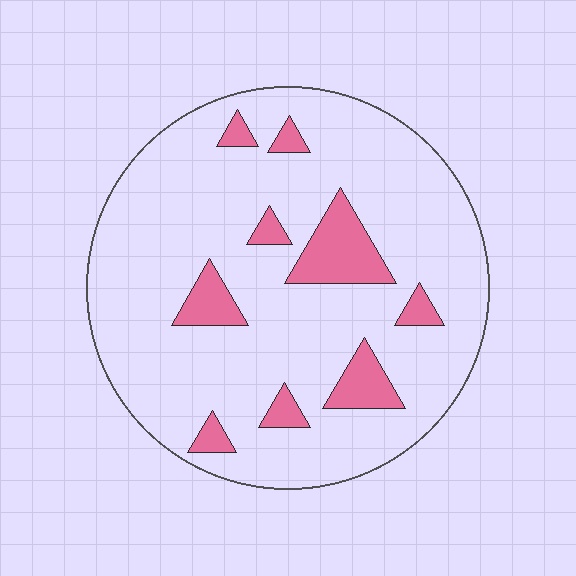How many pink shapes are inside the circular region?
9.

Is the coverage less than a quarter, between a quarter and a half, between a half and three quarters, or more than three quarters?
Less than a quarter.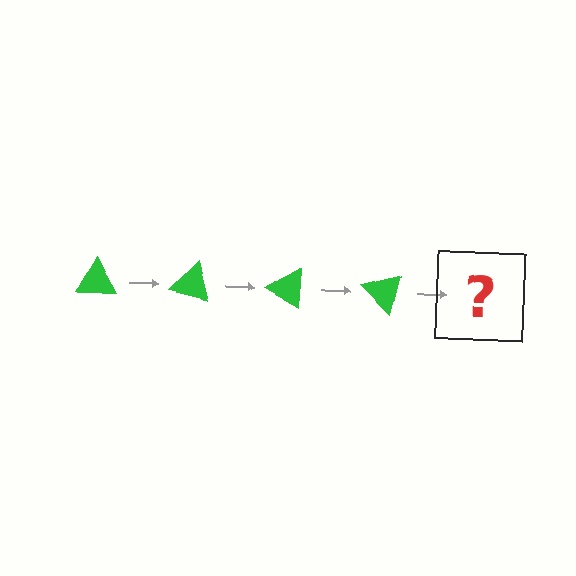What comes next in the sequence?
The next element should be a green triangle rotated 60 degrees.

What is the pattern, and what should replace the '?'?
The pattern is that the triangle rotates 15 degrees each step. The '?' should be a green triangle rotated 60 degrees.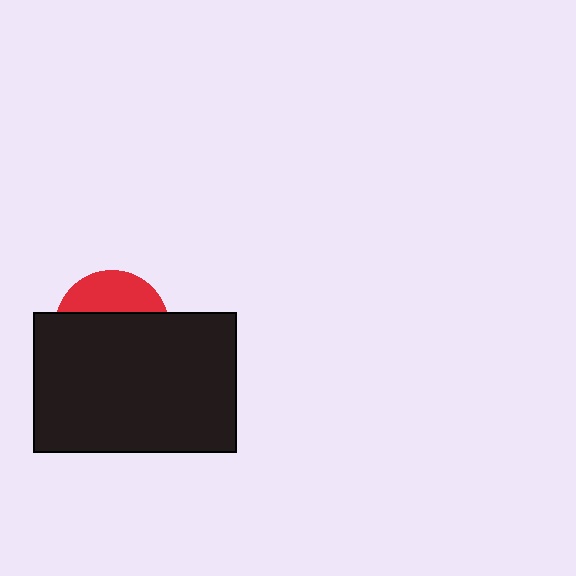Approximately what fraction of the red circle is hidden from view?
Roughly 67% of the red circle is hidden behind the black rectangle.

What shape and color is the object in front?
The object in front is a black rectangle.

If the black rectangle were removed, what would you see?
You would see the complete red circle.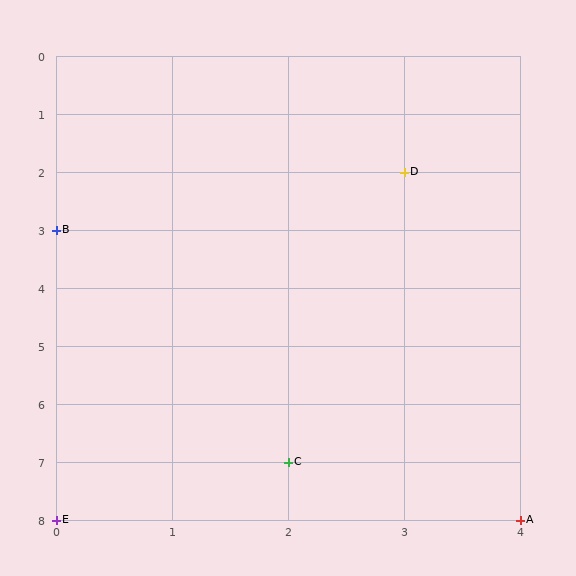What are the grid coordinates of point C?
Point C is at grid coordinates (2, 7).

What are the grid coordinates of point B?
Point B is at grid coordinates (0, 3).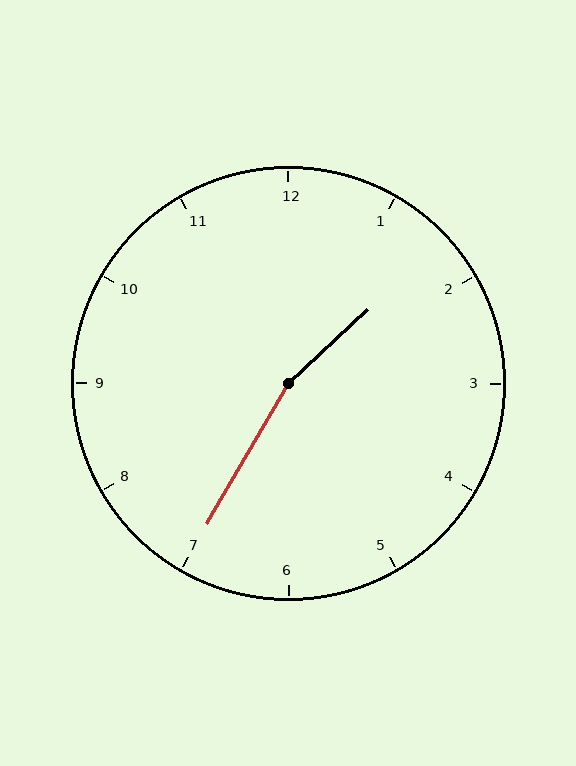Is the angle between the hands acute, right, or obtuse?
It is obtuse.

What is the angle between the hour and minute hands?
Approximately 162 degrees.